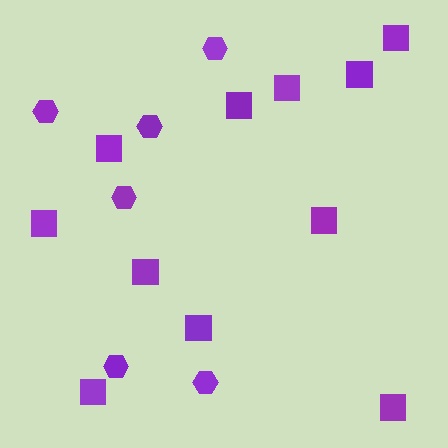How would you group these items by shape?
There are 2 groups: one group of hexagons (6) and one group of squares (11).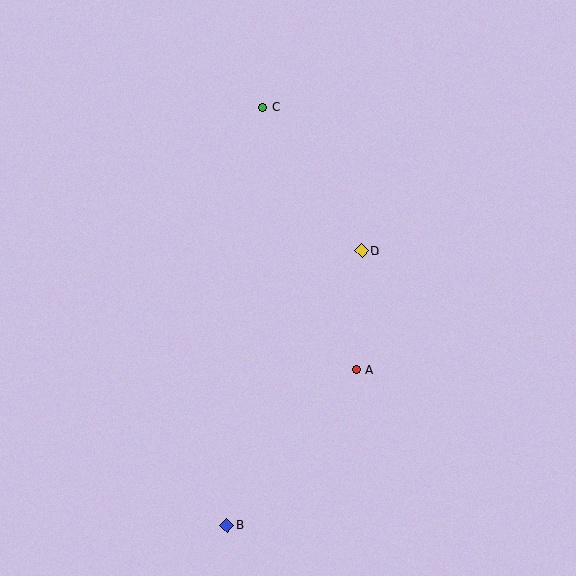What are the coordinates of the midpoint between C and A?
The midpoint between C and A is at (310, 239).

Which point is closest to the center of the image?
Point D at (362, 251) is closest to the center.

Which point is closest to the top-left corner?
Point C is closest to the top-left corner.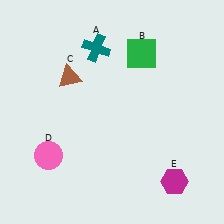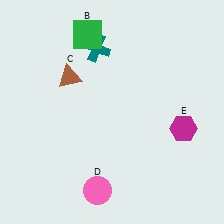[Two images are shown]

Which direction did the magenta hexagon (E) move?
The magenta hexagon (E) moved up.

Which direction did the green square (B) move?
The green square (B) moved left.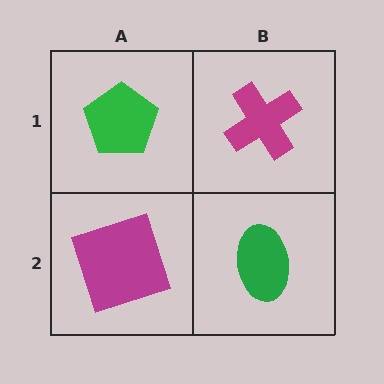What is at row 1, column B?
A magenta cross.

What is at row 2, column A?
A magenta square.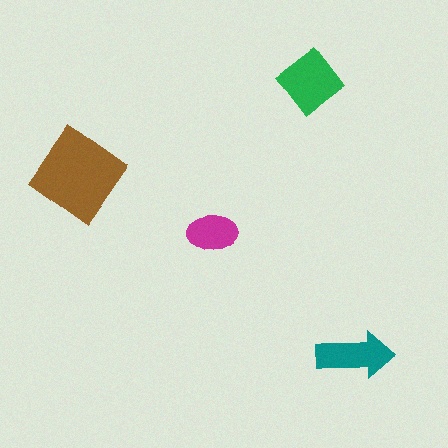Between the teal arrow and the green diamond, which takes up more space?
The green diamond.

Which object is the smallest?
The magenta ellipse.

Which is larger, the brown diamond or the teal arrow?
The brown diamond.